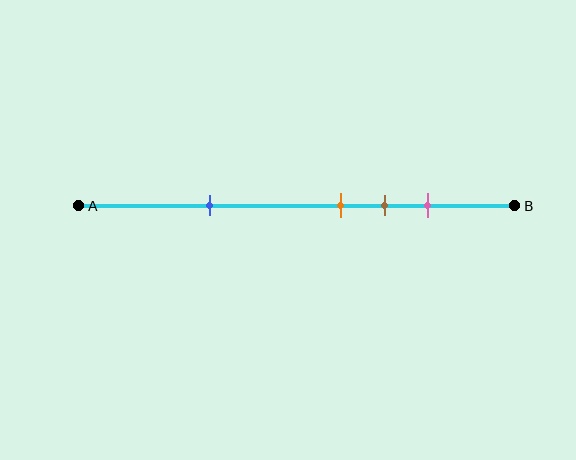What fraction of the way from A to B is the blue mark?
The blue mark is approximately 30% (0.3) of the way from A to B.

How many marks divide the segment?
There are 4 marks dividing the segment.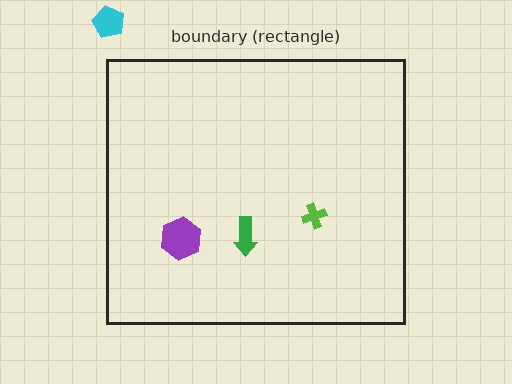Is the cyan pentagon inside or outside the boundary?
Outside.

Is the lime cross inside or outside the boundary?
Inside.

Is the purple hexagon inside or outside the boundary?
Inside.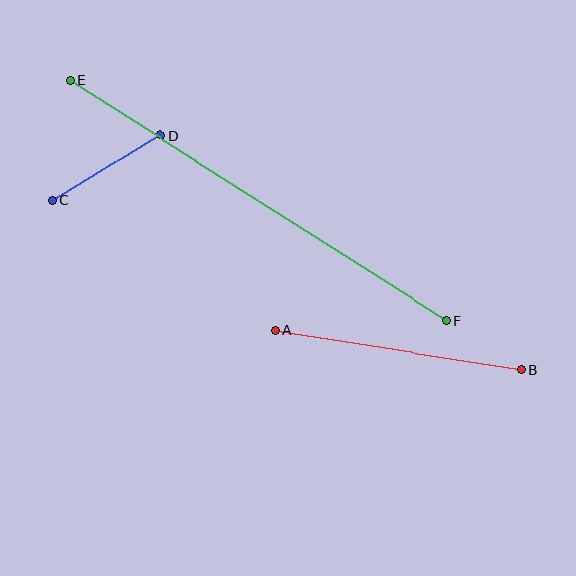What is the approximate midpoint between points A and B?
The midpoint is at approximately (398, 350) pixels.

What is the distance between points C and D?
The distance is approximately 126 pixels.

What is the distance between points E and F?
The distance is approximately 446 pixels.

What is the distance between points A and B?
The distance is approximately 249 pixels.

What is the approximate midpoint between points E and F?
The midpoint is at approximately (258, 200) pixels.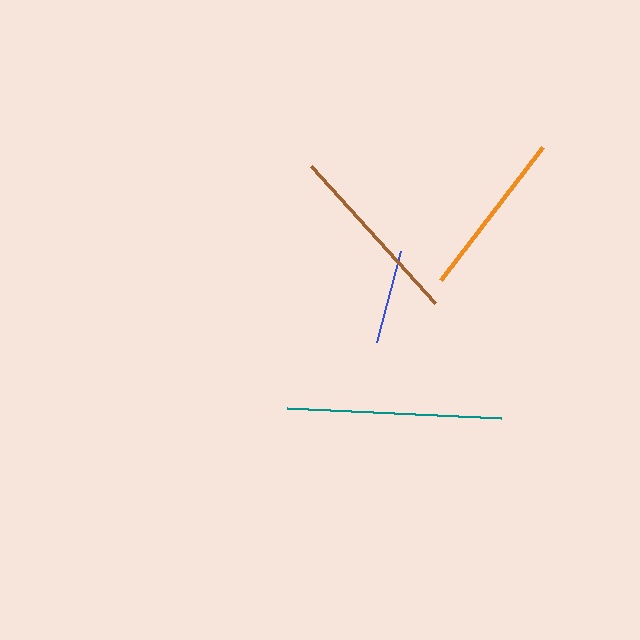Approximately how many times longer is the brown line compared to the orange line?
The brown line is approximately 1.1 times the length of the orange line.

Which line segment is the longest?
The teal line is the longest at approximately 215 pixels.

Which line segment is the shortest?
The blue line is the shortest at approximately 94 pixels.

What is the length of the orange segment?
The orange segment is approximately 167 pixels long.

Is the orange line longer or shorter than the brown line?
The brown line is longer than the orange line.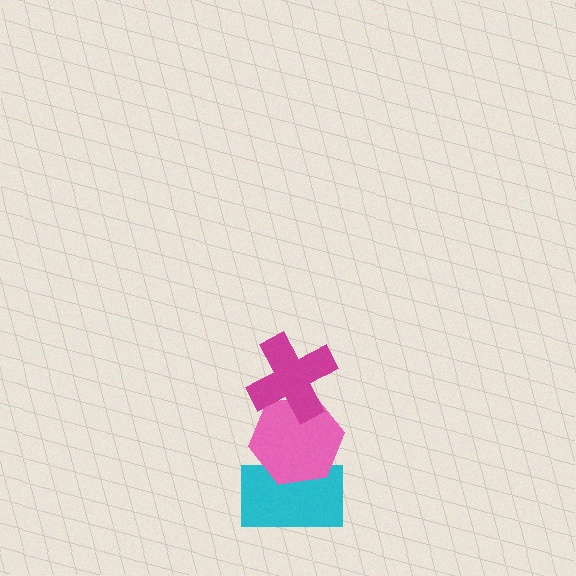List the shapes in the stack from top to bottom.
From top to bottom: the magenta cross, the pink hexagon, the cyan rectangle.